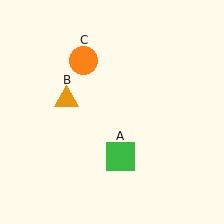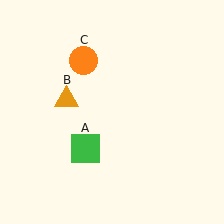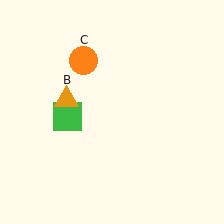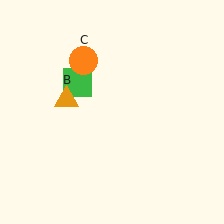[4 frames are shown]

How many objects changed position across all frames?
1 object changed position: green square (object A).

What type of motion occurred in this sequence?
The green square (object A) rotated clockwise around the center of the scene.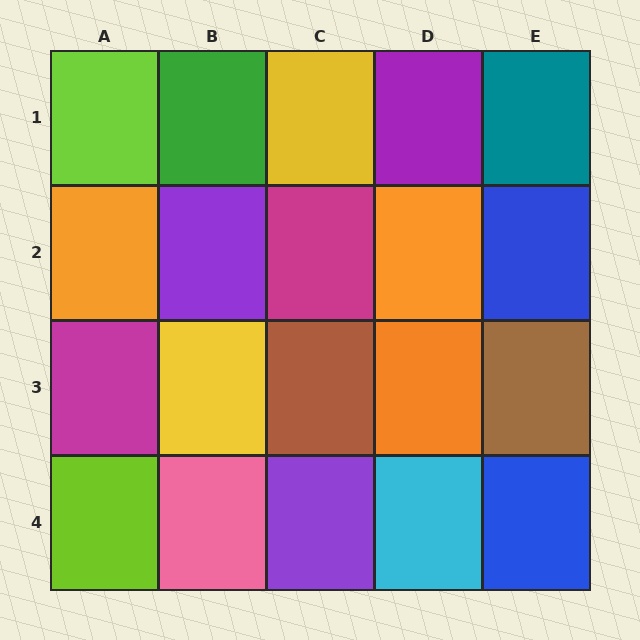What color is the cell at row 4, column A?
Lime.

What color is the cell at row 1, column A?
Lime.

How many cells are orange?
3 cells are orange.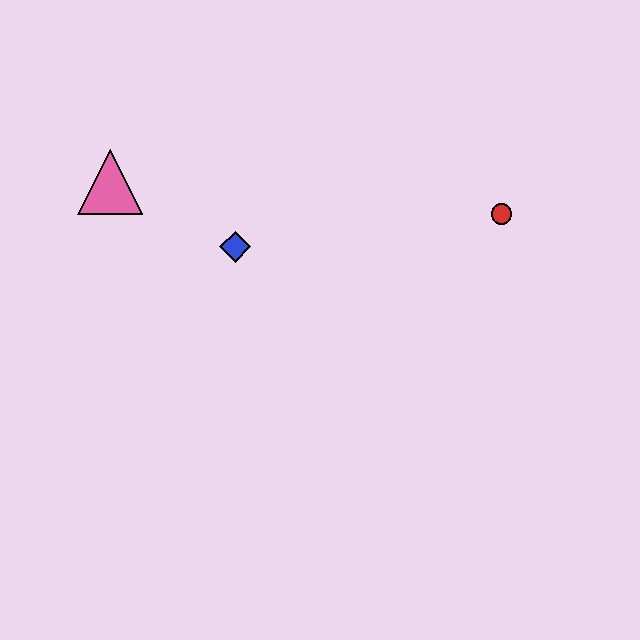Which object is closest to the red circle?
The blue diamond is closest to the red circle.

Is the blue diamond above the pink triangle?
No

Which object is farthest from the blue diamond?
The red circle is farthest from the blue diamond.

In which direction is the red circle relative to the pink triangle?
The red circle is to the right of the pink triangle.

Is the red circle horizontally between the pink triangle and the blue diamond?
No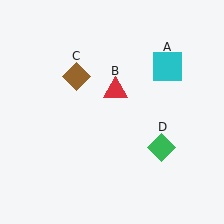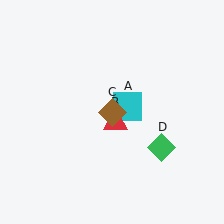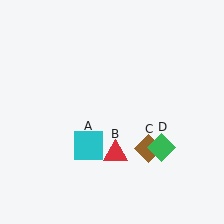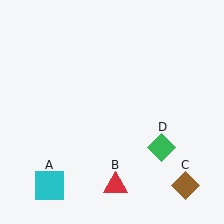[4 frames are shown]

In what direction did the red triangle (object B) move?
The red triangle (object B) moved down.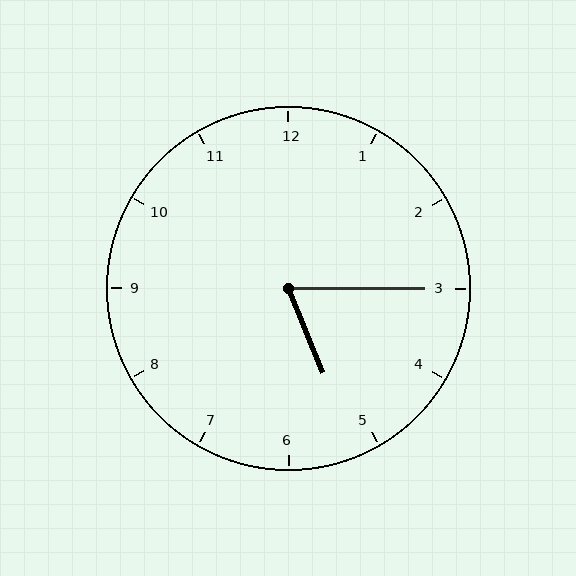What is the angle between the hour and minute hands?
Approximately 68 degrees.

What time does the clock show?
5:15.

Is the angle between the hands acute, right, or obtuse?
It is acute.